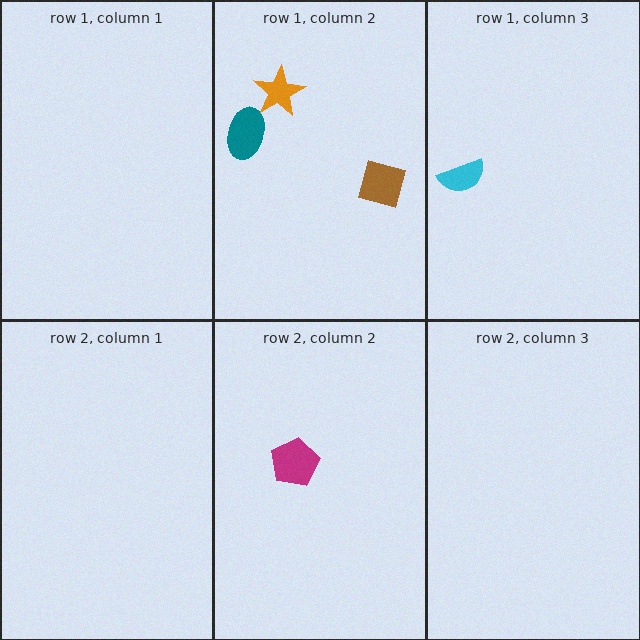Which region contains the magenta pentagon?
The row 2, column 2 region.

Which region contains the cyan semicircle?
The row 1, column 3 region.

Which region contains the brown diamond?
The row 1, column 2 region.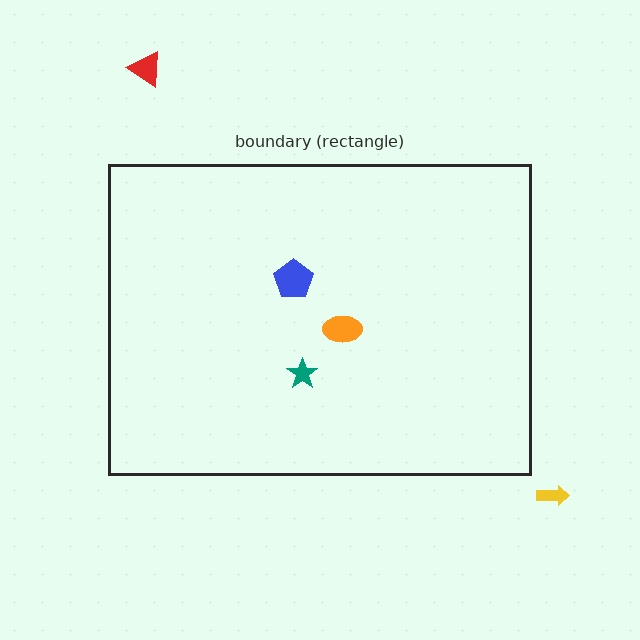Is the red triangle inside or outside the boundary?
Outside.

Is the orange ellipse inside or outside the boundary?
Inside.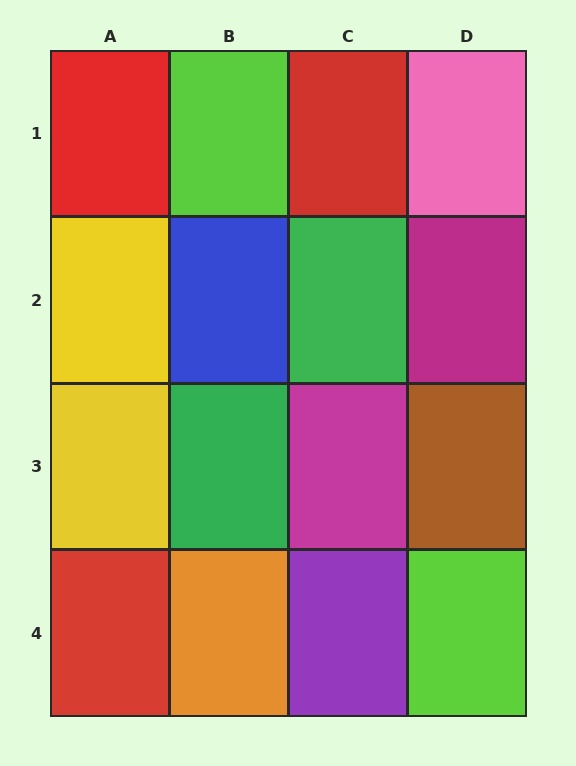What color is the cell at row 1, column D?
Pink.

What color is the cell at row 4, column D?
Lime.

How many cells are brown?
1 cell is brown.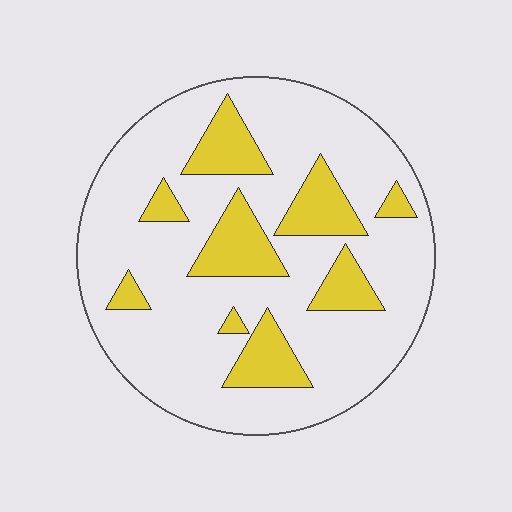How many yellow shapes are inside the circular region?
9.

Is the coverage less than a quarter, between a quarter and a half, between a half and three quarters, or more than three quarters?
Less than a quarter.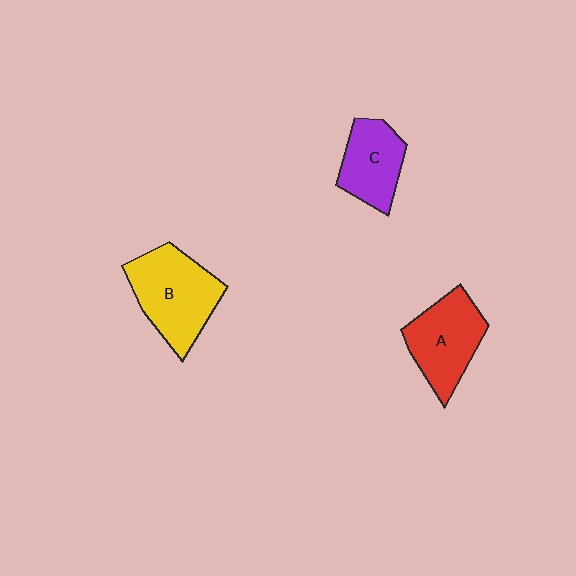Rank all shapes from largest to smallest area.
From largest to smallest: B (yellow), A (red), C (purple).